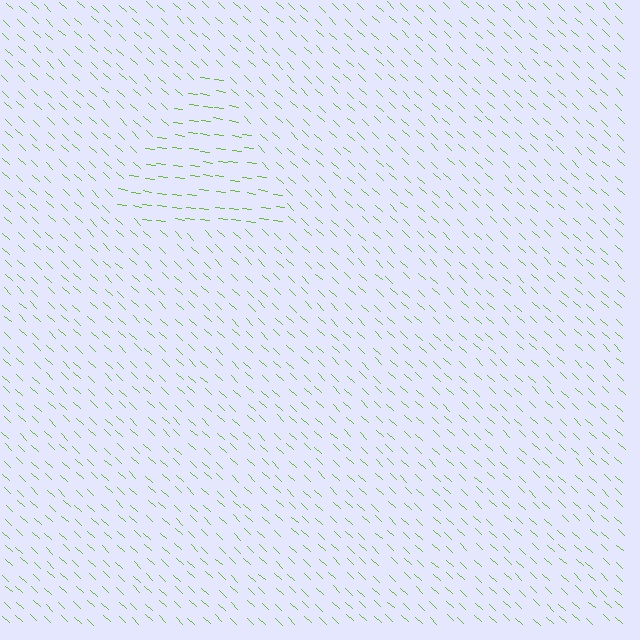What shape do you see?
I see a triangle.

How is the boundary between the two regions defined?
The boundary is defined purely by a change in line orientation (approximately 35 degrees difference). All lines are the same color and thickness.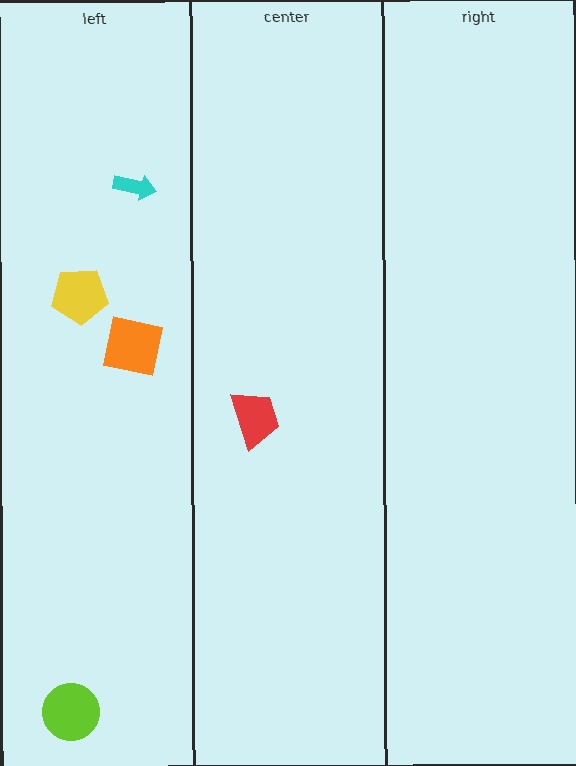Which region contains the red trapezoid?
The center region.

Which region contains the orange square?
The left region.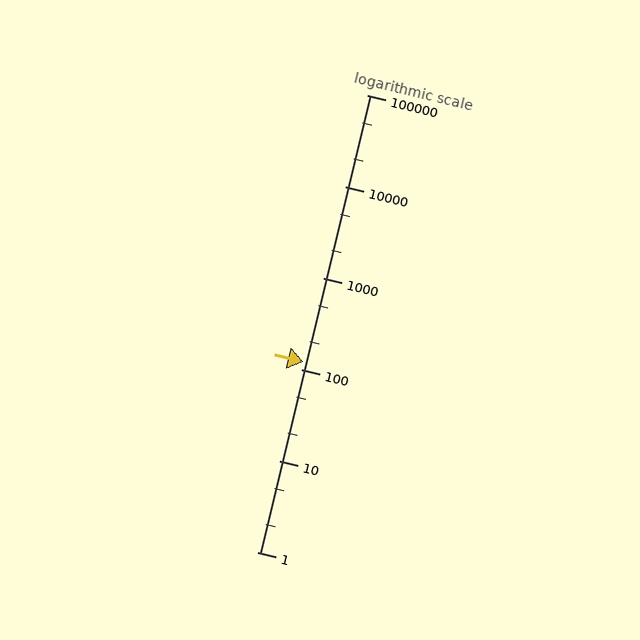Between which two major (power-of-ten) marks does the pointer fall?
The pointer is between 100 and 1000.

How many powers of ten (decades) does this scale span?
The scale spans 5 decades, from 1 to 100000.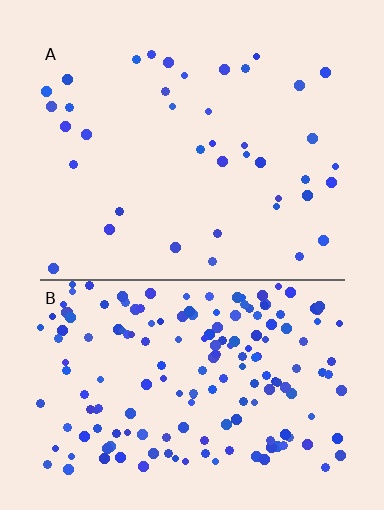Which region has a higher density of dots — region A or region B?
B (the bottom).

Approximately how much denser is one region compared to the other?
Approximately 4.5× — region B over region A.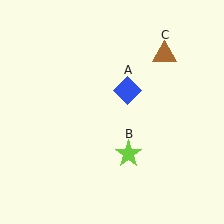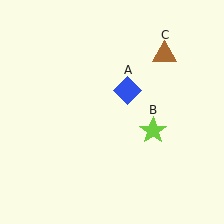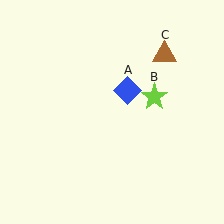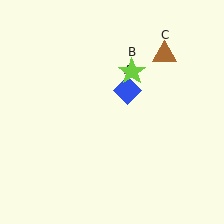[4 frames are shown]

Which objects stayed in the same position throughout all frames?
Blue diamond (object A) and brown triangle (object C) remained stationary.